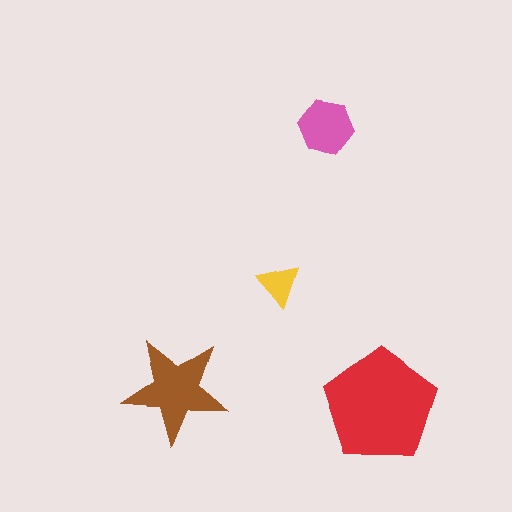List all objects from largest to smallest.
The red pentagon, the brown star, the pink hexagon, the yellow triangle.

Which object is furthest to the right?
The red pentagon is rightmost.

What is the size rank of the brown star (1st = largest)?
2nd.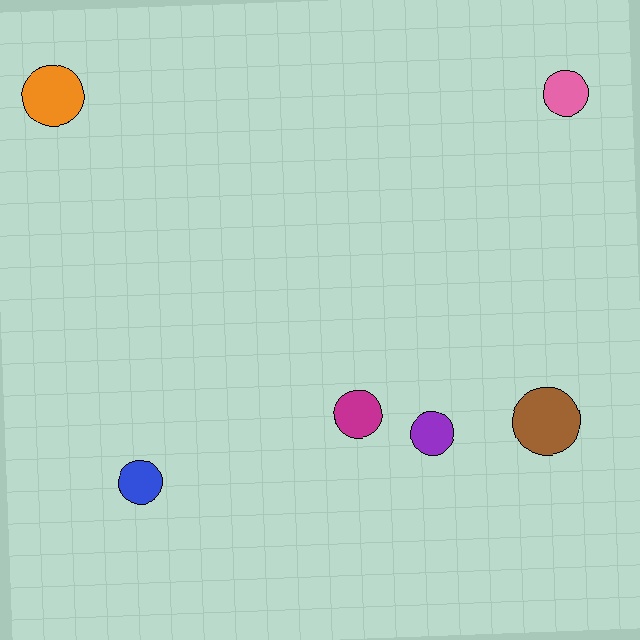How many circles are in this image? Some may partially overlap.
There are 6 circles.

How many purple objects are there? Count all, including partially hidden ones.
There is 1 purple object.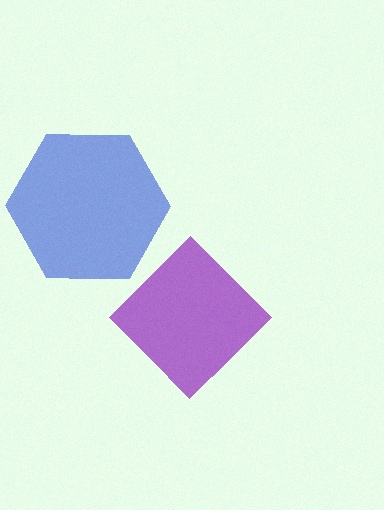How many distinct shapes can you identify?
There are 2 distinct shapes: a purple diamond, a blue hexagon.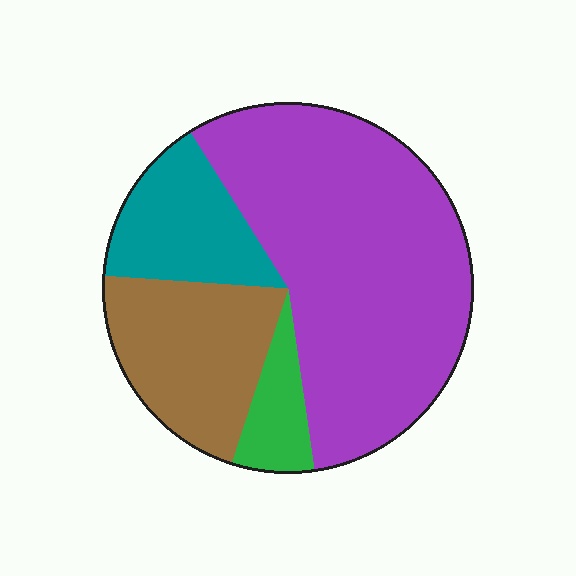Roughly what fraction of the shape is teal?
Teal covers roughly 15% of the shape.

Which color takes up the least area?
Green, at roughly 5%.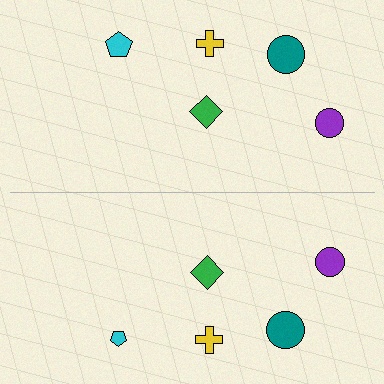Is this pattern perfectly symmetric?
No, the pattern is not perfectly symmetric. The cyan pentagon on the bottom side has a different size than its mirror counterpart.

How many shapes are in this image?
There are 10 shapes in this image.